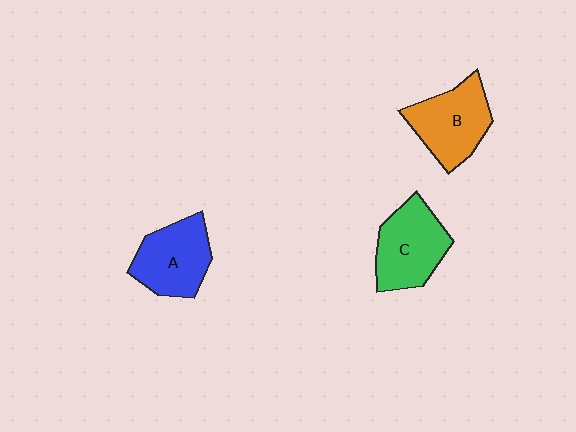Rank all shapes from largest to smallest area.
From largest to smallest: C (green), B (orange), A (blue).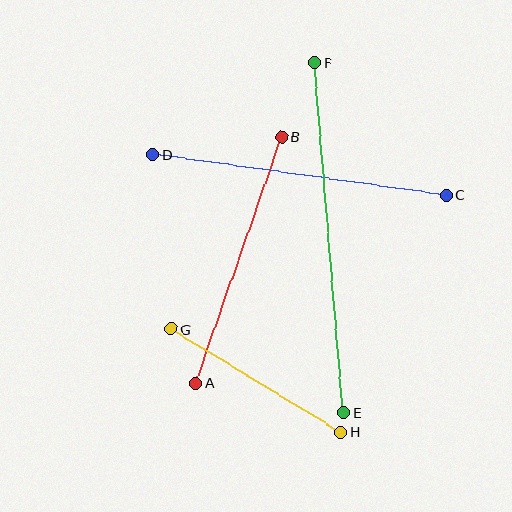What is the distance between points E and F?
The distance is approximately 351 pixels.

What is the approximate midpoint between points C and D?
The midpoint is at approximately (300, 175) pixels.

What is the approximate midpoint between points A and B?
The midpoint is at approximately (239, 260) pixels.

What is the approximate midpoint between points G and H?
The midpoint is at approximately (256, 381) pixels.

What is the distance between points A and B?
The distance is approximately 261 pixels.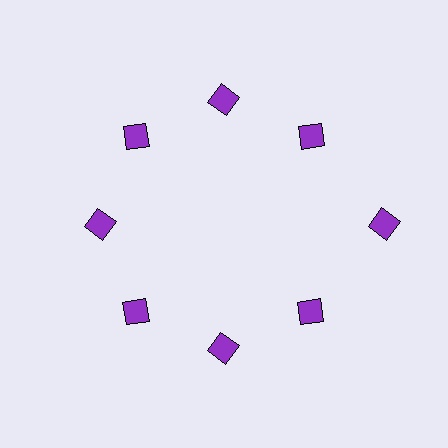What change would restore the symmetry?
The symmetry would be restored by moving it inward, back onto the ring so that all 8 diamonds sit at equal angles and equal distance from the center.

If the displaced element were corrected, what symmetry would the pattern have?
It would have 8-fold rotational symmetry — the pattern would map onto itself every 45 degrees.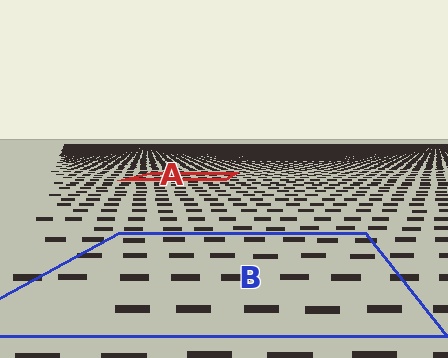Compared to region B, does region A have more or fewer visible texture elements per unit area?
Region A has more texture elements per unit area — they are packed more densely because it is farther away.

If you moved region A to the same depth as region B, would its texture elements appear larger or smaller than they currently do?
They would appear larger. At a closer depth, the same texture elements are projected at a bigger on-screen size.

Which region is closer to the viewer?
Region B is closer. The texture elements there are larger and more spread out.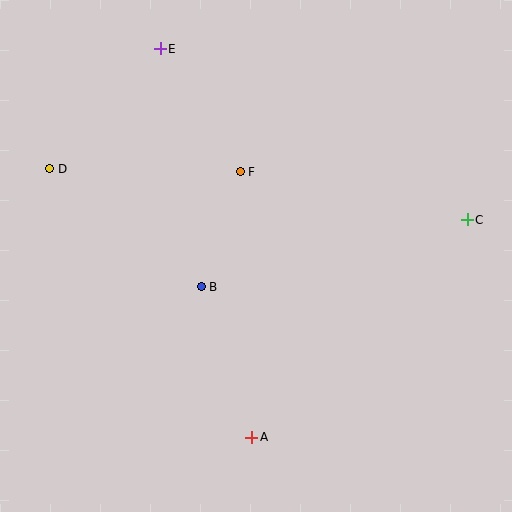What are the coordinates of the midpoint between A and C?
The midpoint between A and C is at (359, 328).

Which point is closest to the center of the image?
Point B at (201, 287) is closest to the center.